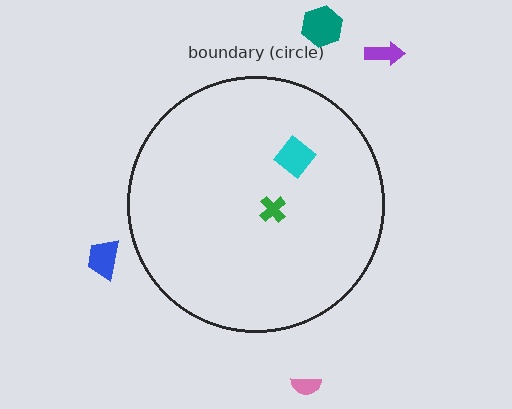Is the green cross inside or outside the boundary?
Inside.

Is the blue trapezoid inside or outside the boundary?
Outside.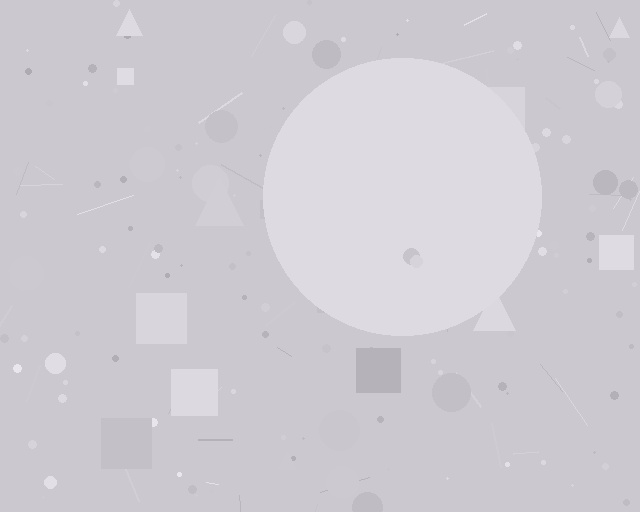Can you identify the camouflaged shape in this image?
The camouflaged shape is a circle.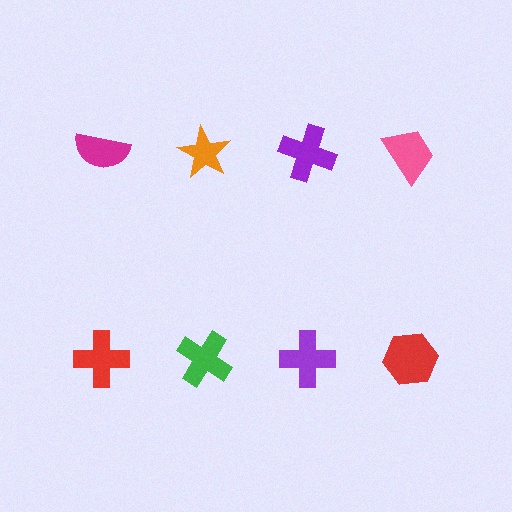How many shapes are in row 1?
4 shapes.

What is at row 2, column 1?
A red cross.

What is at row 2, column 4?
A red hexagon.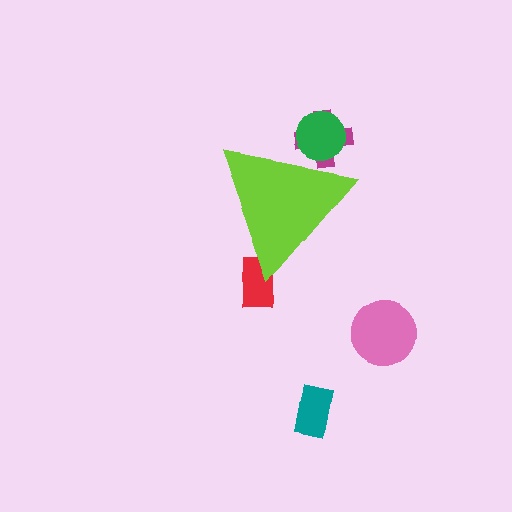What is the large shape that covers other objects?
A lime triangle.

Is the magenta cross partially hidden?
Yes, the magenta cross is partially hidden behind the lime triangle.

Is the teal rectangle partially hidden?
No, the teal rectangle is fully visible.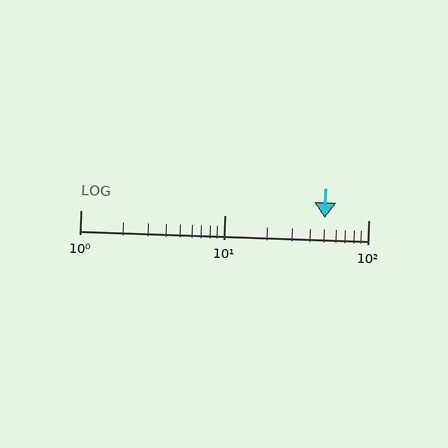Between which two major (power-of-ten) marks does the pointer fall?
The pointer is between 10 and 100.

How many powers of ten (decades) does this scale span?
The scale spans 2 decades, from 1 to 100.